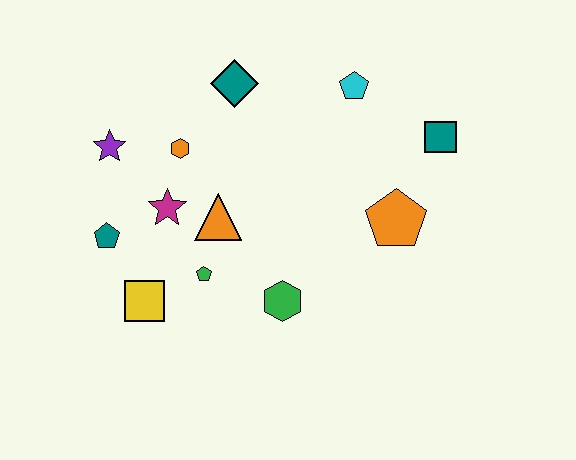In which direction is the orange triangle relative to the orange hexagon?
The orange triangle is below the orange hexagon.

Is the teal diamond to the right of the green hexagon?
No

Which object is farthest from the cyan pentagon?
The yellow square is farthest from the cyan pentagon.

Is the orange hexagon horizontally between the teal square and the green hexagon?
No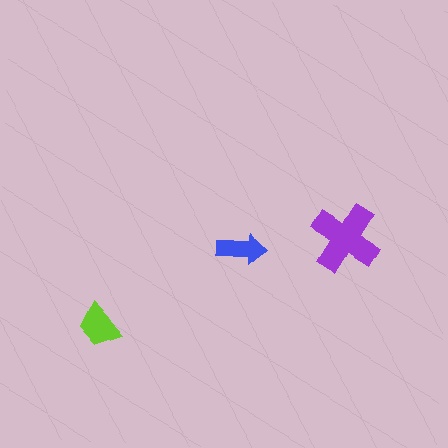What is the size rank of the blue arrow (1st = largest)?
3rd.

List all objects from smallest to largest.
The blue arrow, the lime trapezoid, the purple cross.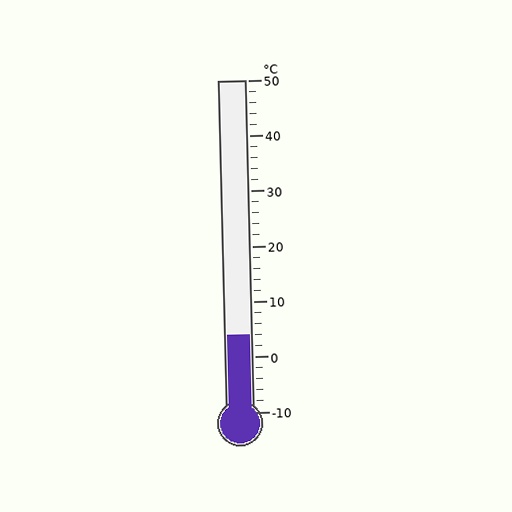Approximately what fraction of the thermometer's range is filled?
The thermometer is filled to approximately 25% of its range.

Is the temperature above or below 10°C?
The temperature is below 10°C.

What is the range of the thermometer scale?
The thermometer scale ranges from -10°C to 50°C.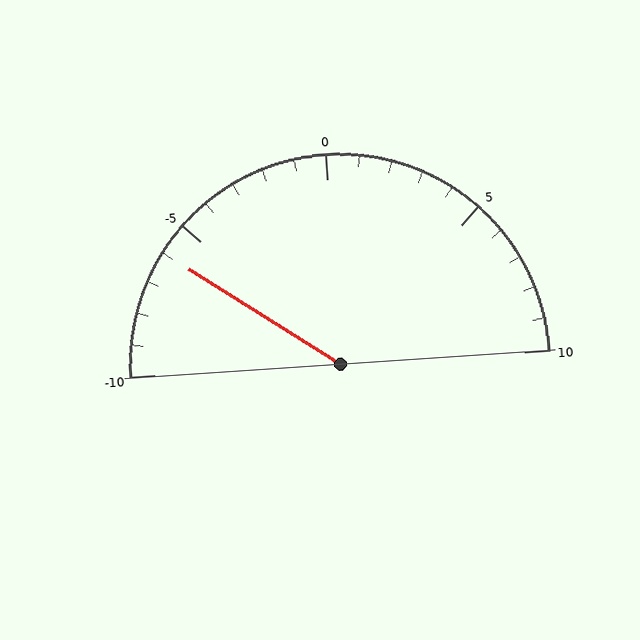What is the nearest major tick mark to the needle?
The nearest major tick mark is -5.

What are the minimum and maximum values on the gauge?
The gauge ranges from -10 to 10.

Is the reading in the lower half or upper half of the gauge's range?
The reading is in the lower half of the range (-10 to 10).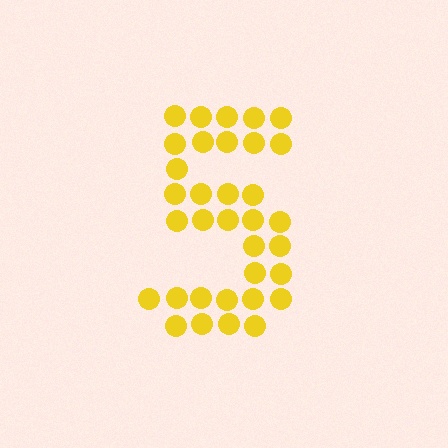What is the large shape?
The large shape is the digit 5.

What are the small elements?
The small elements are circles.